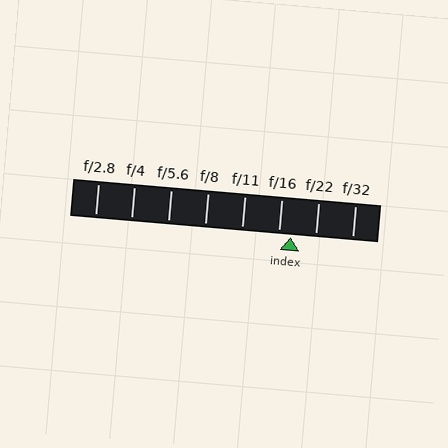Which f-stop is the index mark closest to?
The index mark is closest to f/16.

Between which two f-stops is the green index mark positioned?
The index mark is between f/16 and f/22.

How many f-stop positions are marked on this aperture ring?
There are 8 f-stop positions marked.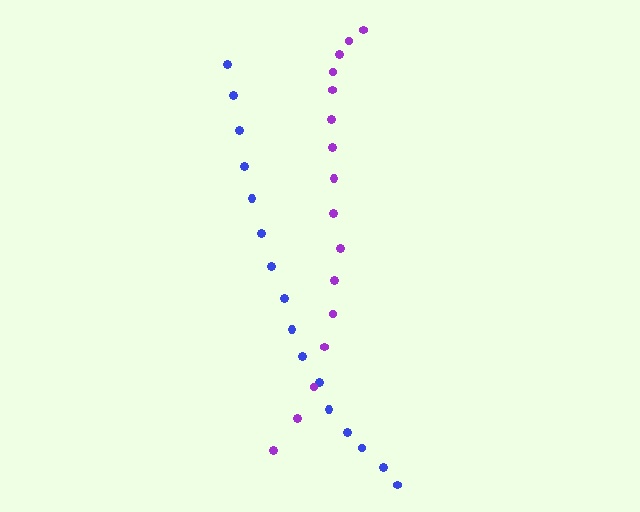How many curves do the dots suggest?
There are 2 distinct paths.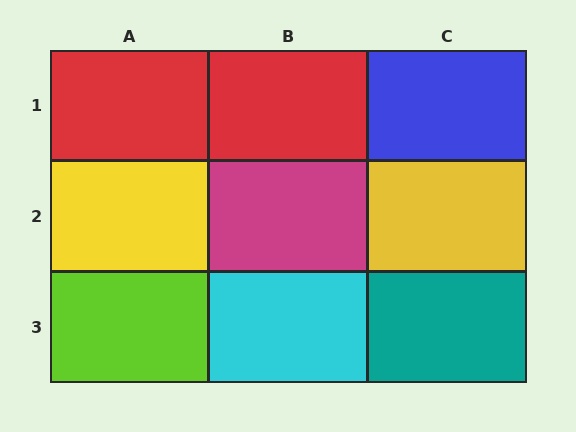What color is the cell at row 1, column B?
Red.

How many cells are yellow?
2 cells are yellow.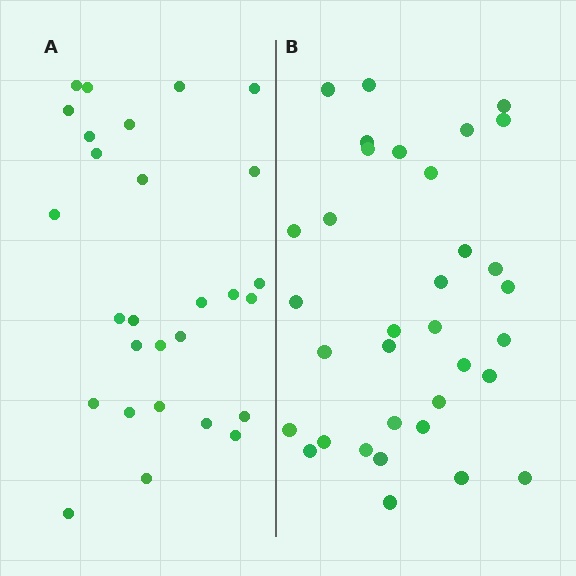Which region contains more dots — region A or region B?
Region B (the right region) has more dots.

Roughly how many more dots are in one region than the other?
Region B has about 6 more dots than region A.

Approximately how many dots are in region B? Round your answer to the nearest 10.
About 30 dots. (The exact count is 34, which rounds to 30.)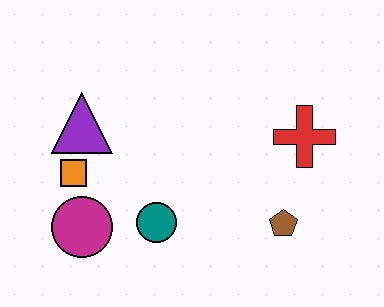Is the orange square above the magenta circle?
Yes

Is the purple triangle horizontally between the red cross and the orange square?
Yes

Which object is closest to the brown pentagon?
The red cross is closest to the brown pentagon.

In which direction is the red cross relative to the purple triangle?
The red cross is to the right of the purple triangle.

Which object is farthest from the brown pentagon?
The purple triangle is farthest from the brown pentagon.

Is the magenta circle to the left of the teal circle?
Yes